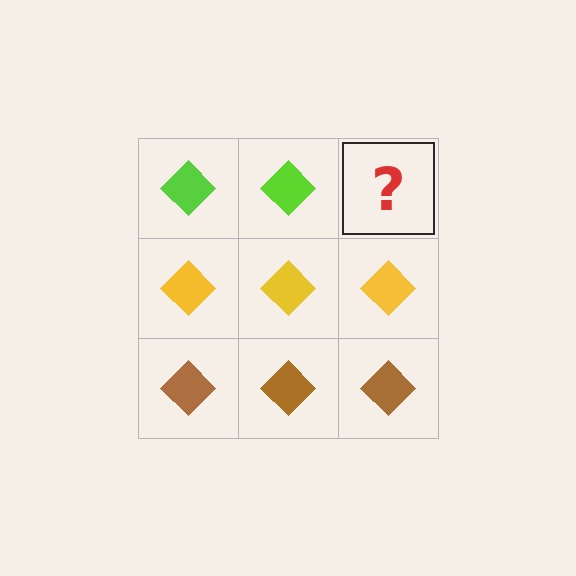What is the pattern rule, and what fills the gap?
The rule is that each row has a consistent color. The gap should be filled with a lime diamond.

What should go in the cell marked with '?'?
The missing cell should contain a lime diamond.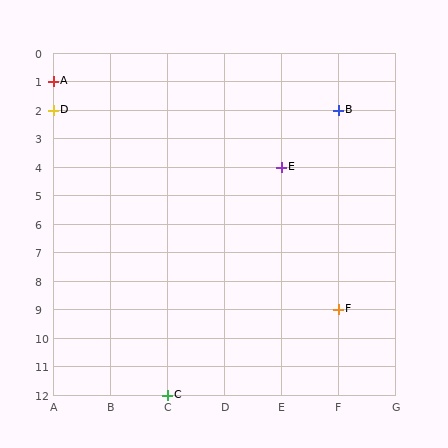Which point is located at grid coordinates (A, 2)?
Point D is at (A, 2).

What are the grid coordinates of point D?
Point D is at grid coordinates (A, 2).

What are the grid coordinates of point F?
Point F is at grid coordinates (F, 9).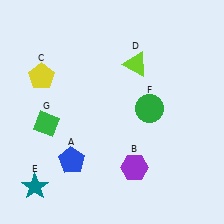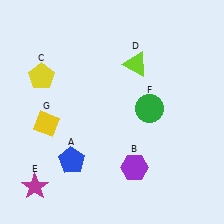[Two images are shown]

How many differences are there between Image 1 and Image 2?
There are 2 differences between the two images.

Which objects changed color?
E changed from teal to magenta. G changed from green to yellow.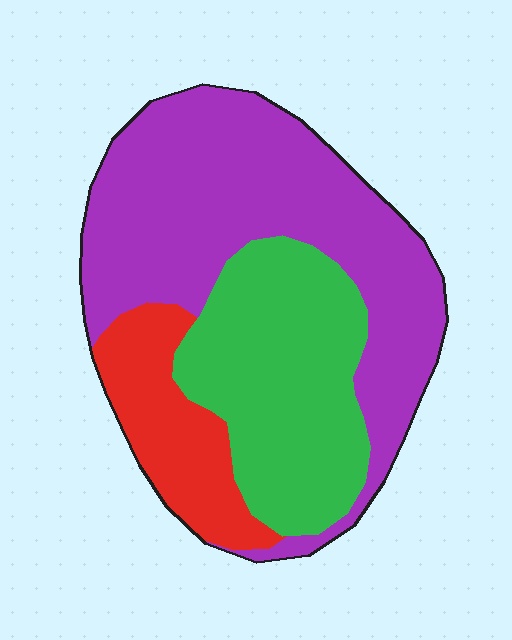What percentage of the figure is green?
Green covers roughly 35% of the figure.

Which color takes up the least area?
Red, at roughly 15%.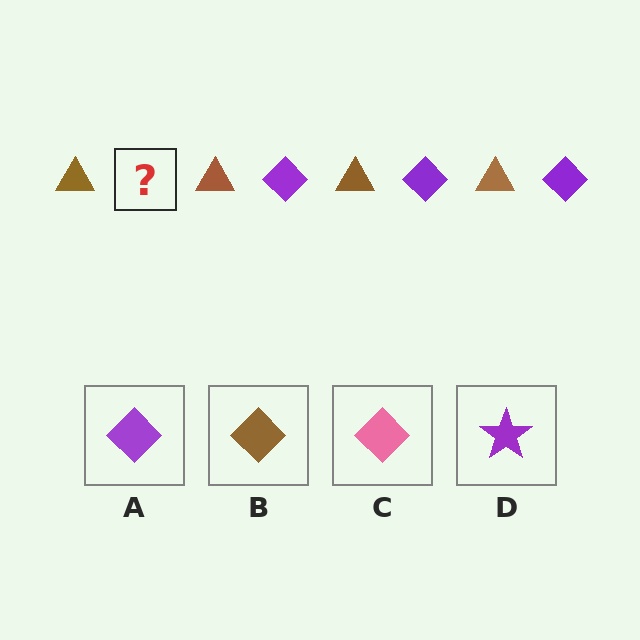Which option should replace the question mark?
Option A.